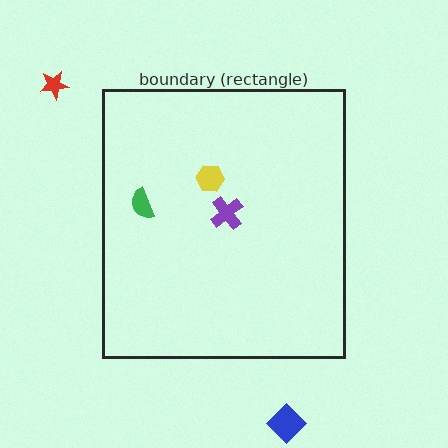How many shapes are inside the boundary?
3 inside, 2 outside.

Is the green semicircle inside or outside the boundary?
Inside.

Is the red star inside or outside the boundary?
Outside.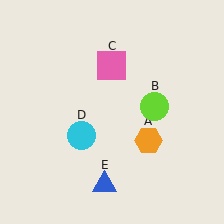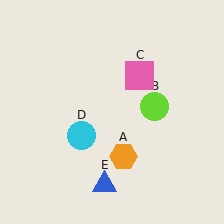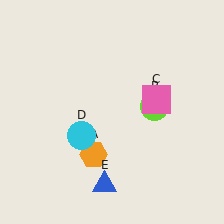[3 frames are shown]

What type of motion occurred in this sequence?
The orange hexagon (object A), pink square (object C) rotated clockwise around the center of the scene.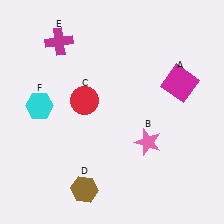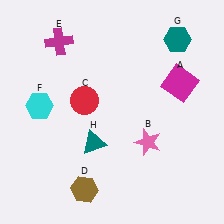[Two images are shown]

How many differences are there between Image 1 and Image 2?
There are 2 differences between the two images.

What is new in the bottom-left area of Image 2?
A teal triangle (H) was added in the bottom-left area of Image 2.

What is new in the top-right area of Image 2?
A teal hexagon (G) was added in the top-right area of Image 2.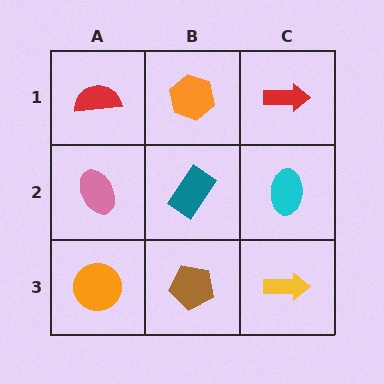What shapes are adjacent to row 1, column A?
A pink ellipse (row 2, column A), an orange hexagon (row 1, column B).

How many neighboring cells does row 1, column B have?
3.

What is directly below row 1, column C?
A cyan ellipse.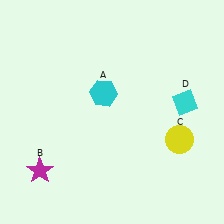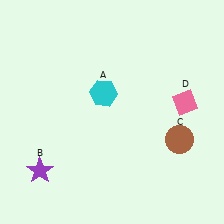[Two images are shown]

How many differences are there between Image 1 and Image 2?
There are 3 differences between the two images.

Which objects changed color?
B changed from magenta to purple. C changed from yellow to brown. D changed from cyan to pink.